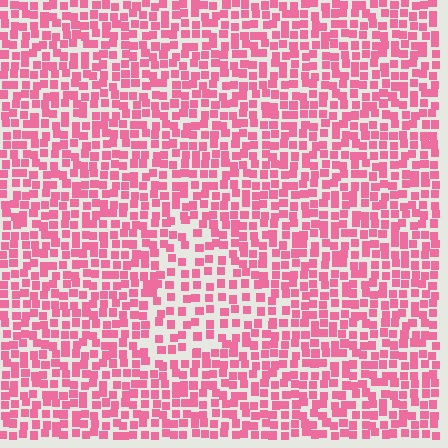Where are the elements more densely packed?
The elements are more densely packed outside the triangle boundary.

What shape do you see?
I see a triangle.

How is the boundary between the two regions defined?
The boundary is defined by a change in element density (approximately 1.6x ratio). All elements are the same color, size, and shape.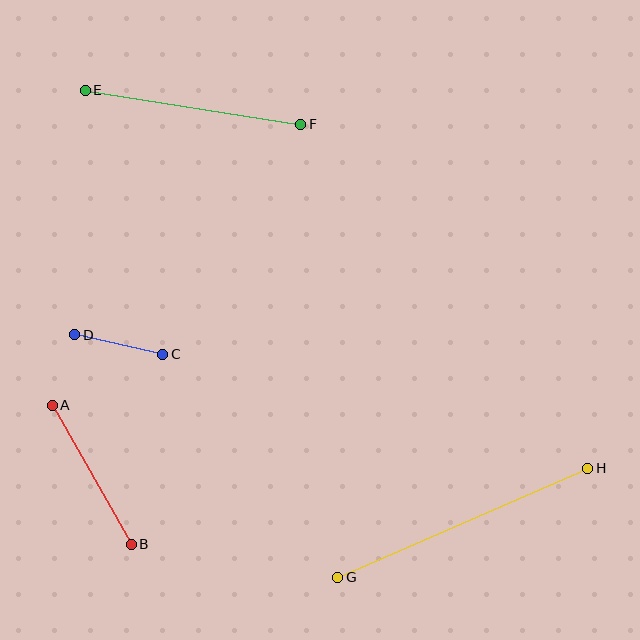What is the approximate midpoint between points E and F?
The midpoint is at approximately (193, 107) pixels.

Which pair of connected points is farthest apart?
Points G and H are farthest apart.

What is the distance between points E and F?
The distance is approximately 218 pixels.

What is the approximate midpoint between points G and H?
The midpoint is at approximately (463, 523) pixels.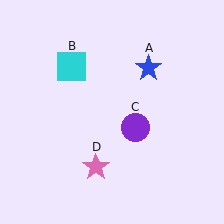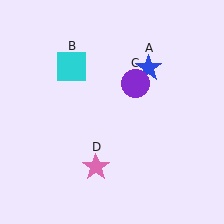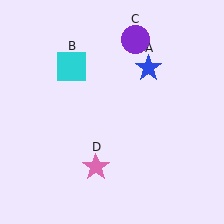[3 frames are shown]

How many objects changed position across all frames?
1 object changed position: purple circle (object C).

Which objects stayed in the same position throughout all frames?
Blue star (object A) and cyan square (object B) and pink star (object D) remained stationary.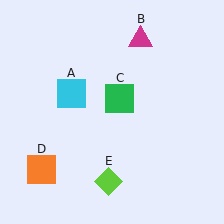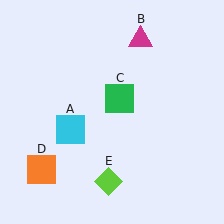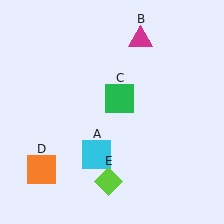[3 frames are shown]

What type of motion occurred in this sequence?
The cyan square (object A) rotated counterclockwise around the center of the scene.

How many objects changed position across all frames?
1 object changed position: cyan square (object A).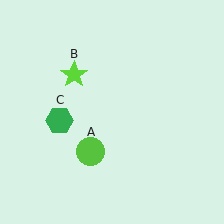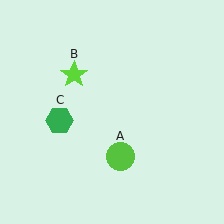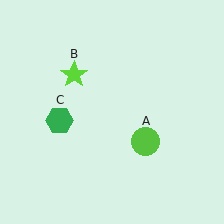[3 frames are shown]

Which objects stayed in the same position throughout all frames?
Lime star (object B) and green hexagon (object C) remained stationary.